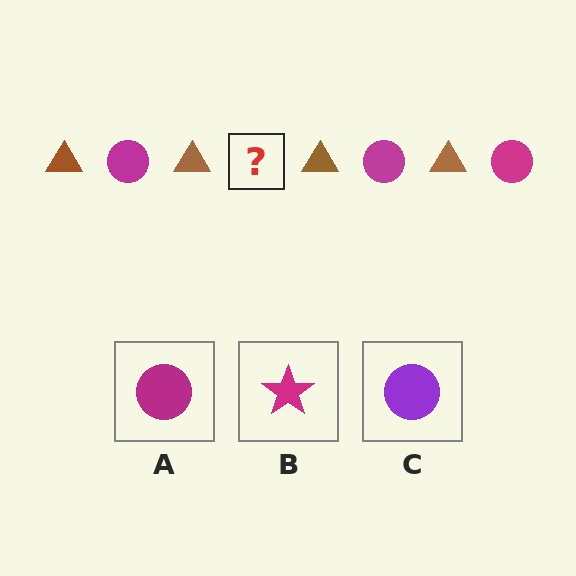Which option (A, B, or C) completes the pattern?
A.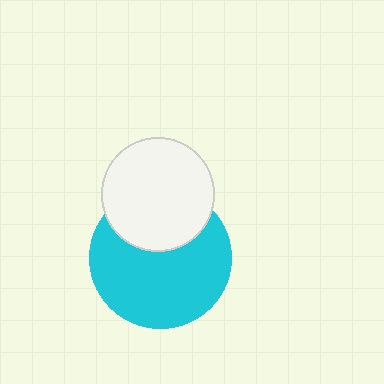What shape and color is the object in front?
The object in front is a white circle.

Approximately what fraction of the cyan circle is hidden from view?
Roughly 32% of the cyan circle is hidden behind the white circle.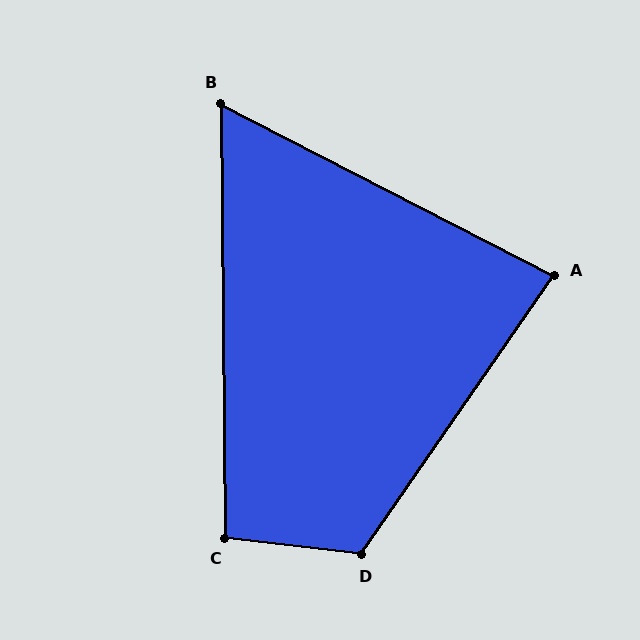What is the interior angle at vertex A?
Approximately 83 degrees (acute).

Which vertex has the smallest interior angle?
B, at approximately 62 degrees.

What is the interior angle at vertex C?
Approximately 97 degrees (obtuse).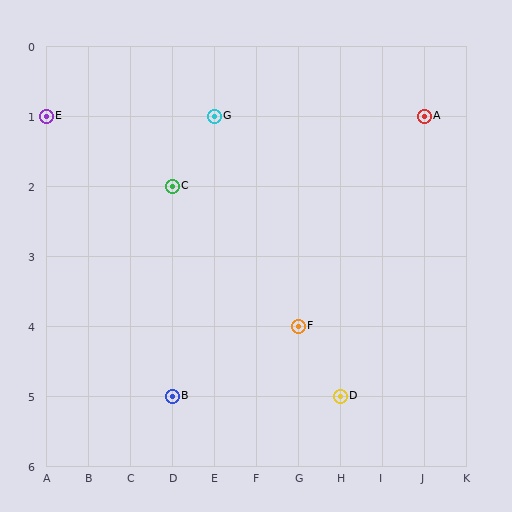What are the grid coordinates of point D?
Point D is at grid coordinates (H, 5).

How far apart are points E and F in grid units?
Points E and F are 6 columns and 3 rows apart (about 6.7 grid units diagonally).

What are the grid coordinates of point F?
Point F is at grid coordinates (G, 4).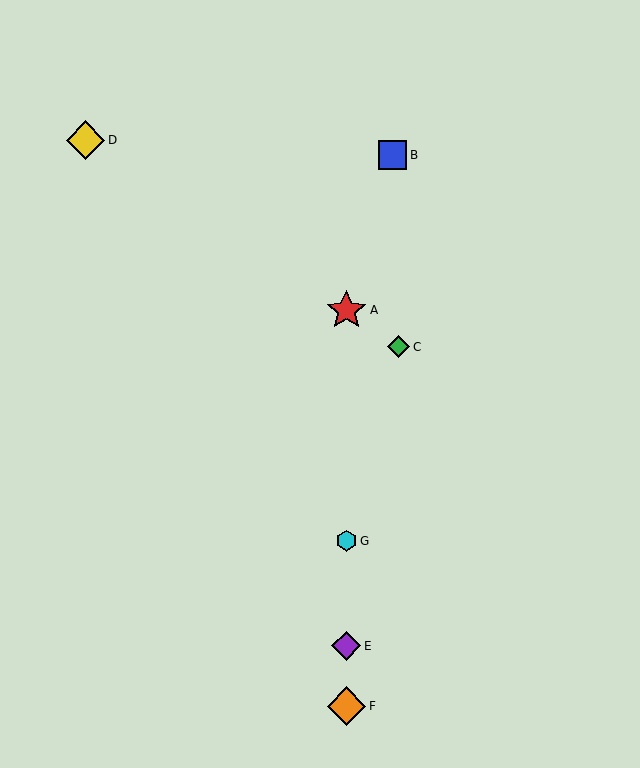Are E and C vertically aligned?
No, E is at x≈346 and C is at x≈399.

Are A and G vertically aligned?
Yes, both are at x≈346.